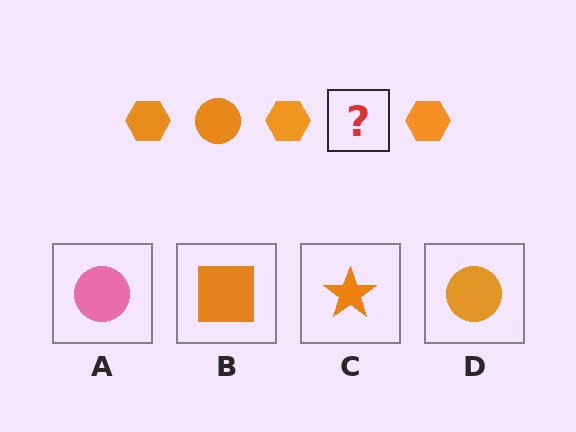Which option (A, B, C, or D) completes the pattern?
D.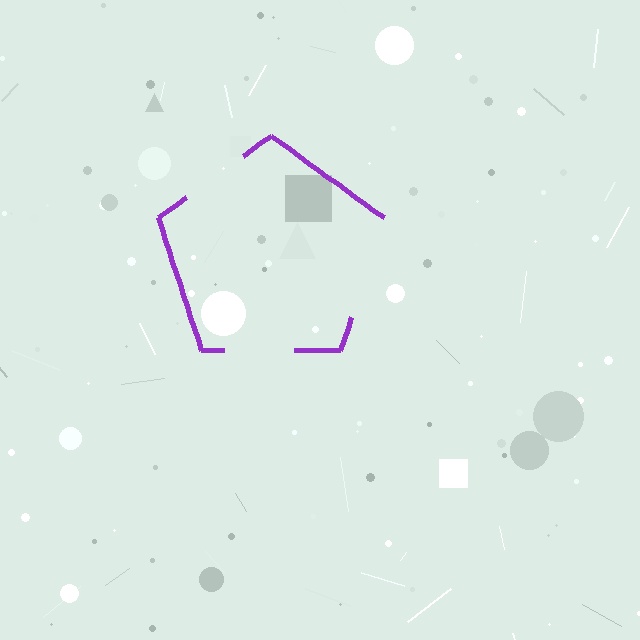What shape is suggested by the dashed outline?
The dashed outline suggests a pentagon.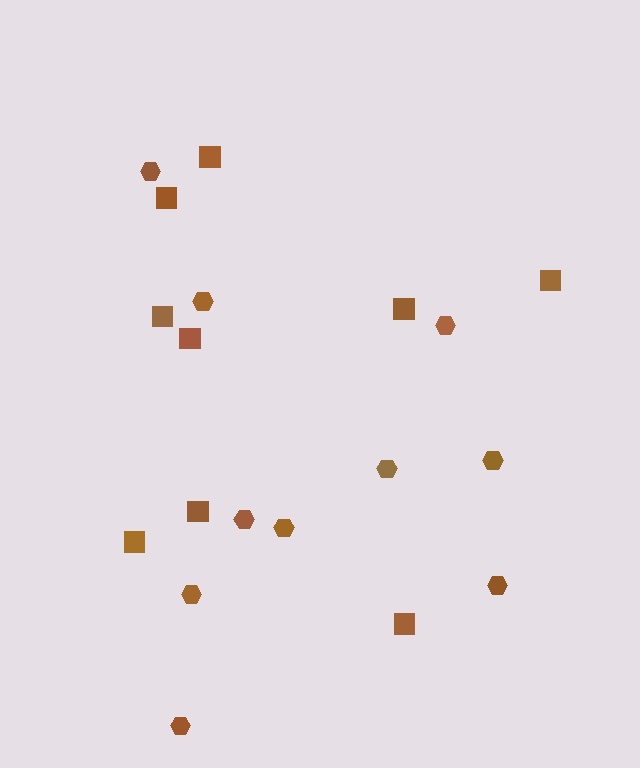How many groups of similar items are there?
There are 2 groups: one group of squares (9) and one group of hexagons (10).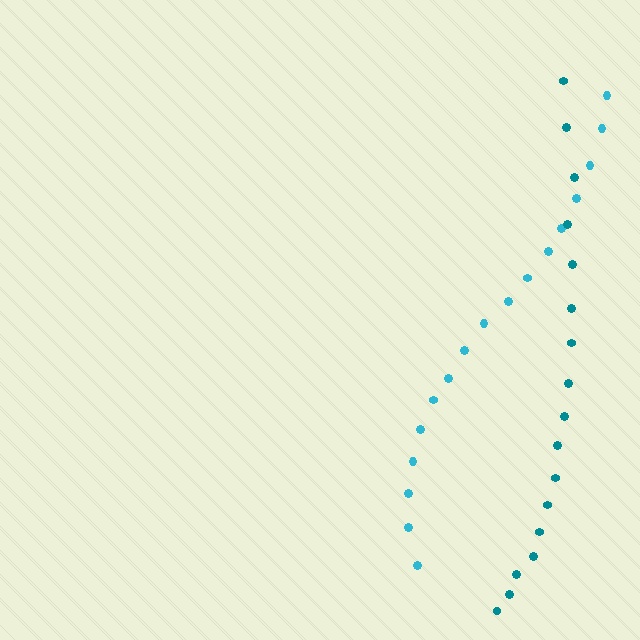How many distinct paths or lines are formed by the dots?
There are 2 distinct paths.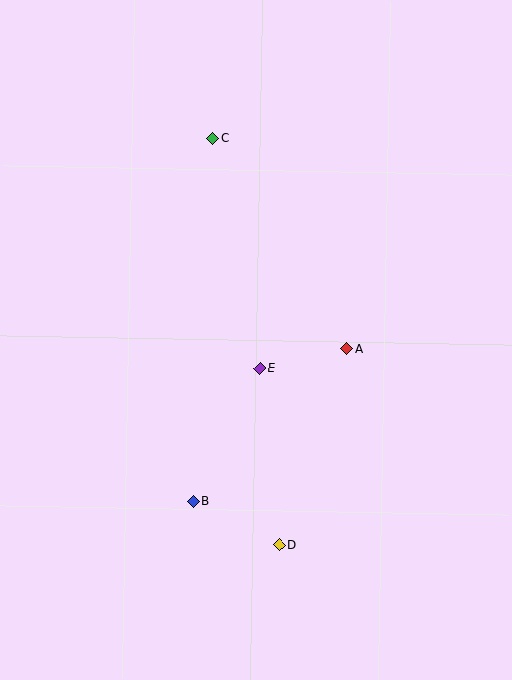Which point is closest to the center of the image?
Point E at (260, 369) is closest to the center.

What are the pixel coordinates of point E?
Point E is at (260, 369).